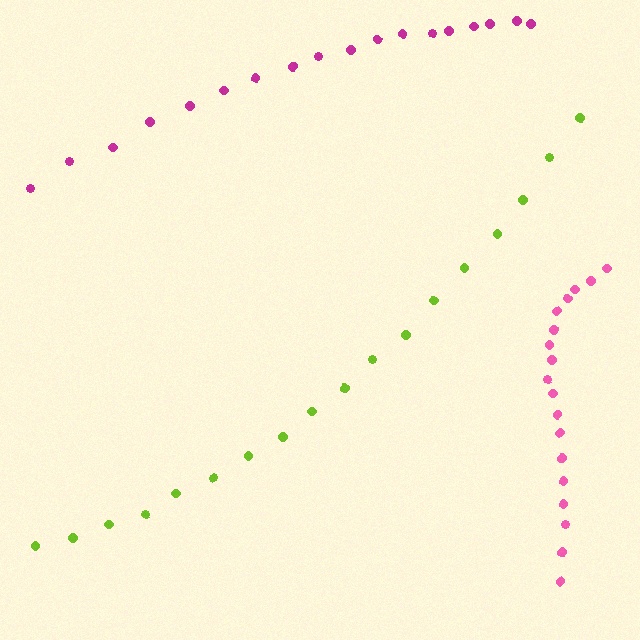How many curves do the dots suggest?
There are 3 distinct paths.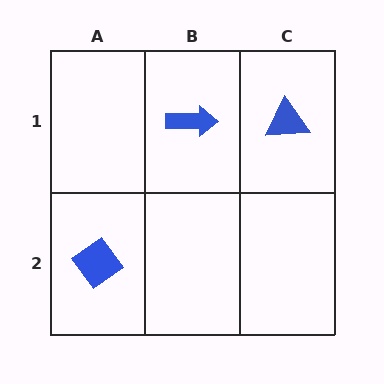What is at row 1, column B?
A blue arrow.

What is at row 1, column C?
A blue triangle.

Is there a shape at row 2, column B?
No, that cell is empty.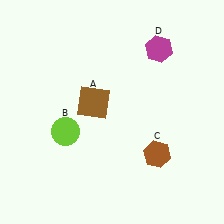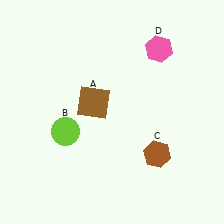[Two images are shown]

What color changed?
The hexagon (D) changed from magenta in Image 1 to pink in Image 2.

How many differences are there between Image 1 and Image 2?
There is 1 difference between the two images.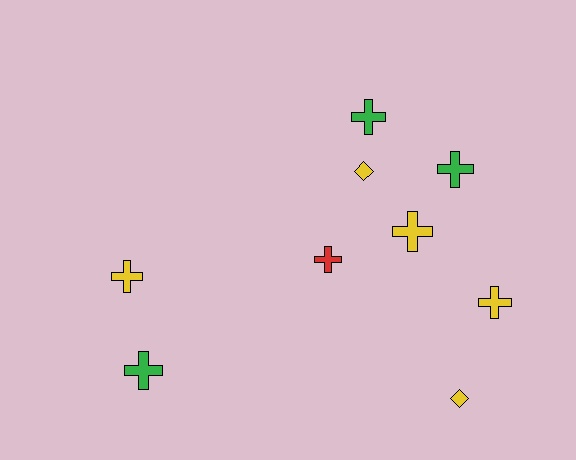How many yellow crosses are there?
There are 3 yellow crosses.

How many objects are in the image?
There are 9 objects.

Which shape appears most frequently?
Cross, with 7 objects.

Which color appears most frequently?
Yellow, with 5 objects.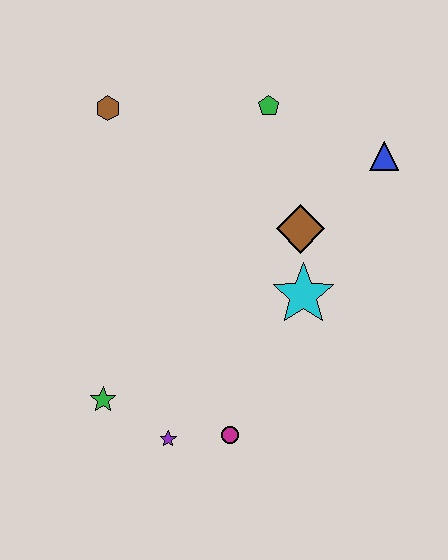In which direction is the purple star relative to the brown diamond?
The purple star is below the brown diamond.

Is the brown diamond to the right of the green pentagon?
Yes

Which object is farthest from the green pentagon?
The purple star is farthest from the green pentagon.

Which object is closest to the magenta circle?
The purple star is closest to the magenta circle.